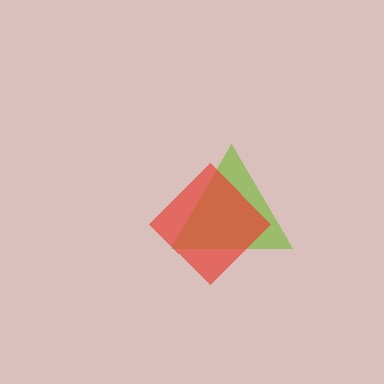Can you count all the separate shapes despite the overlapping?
Yes, there are 2 separate shapes.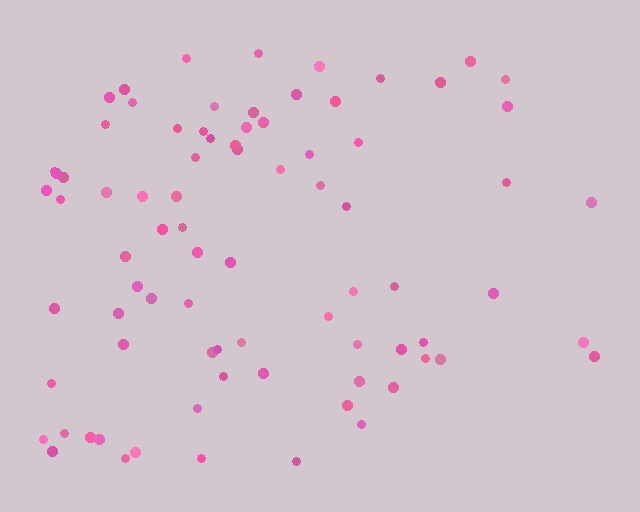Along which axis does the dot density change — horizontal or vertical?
Horizontal.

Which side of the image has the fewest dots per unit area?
The right.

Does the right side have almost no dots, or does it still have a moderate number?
Still a moderate number, just noticeably fewer than the left.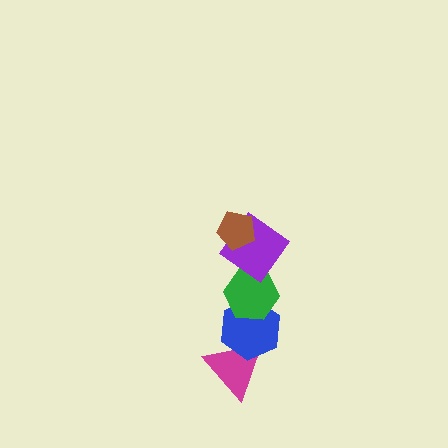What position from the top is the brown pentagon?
The brown pentagon is 1st from the top.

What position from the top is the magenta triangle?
The magenta triangle is 5th from the top.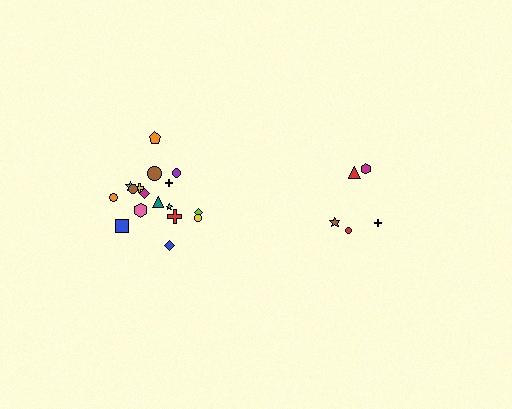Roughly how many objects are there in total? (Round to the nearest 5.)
Roughly 25 objects in total.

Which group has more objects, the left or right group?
The left group.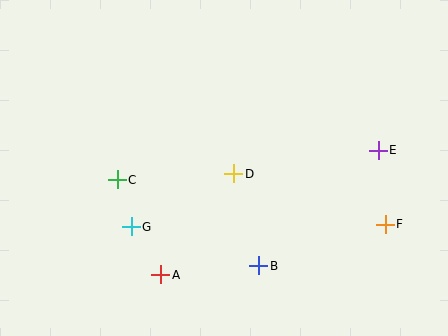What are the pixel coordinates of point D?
Point D is at (234, 174).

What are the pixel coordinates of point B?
Point B is at (259, 266).